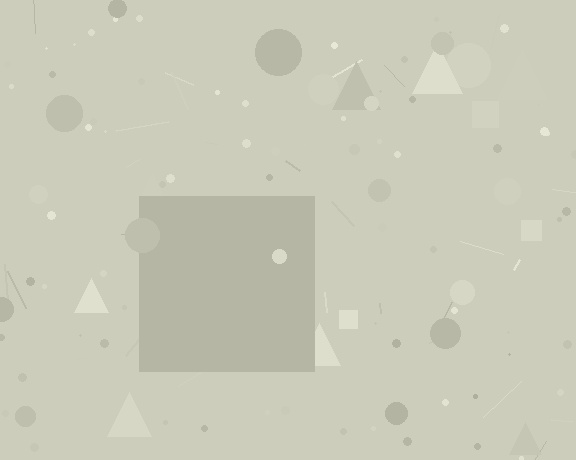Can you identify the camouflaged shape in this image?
The camouflaged shape is a square.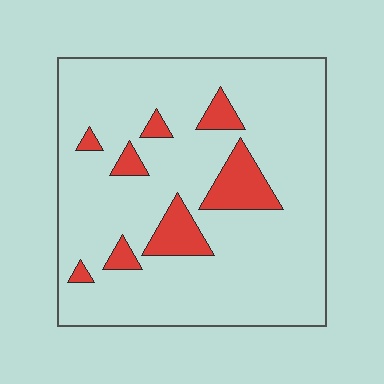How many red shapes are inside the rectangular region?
8.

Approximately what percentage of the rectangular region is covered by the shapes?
Approximately 15%.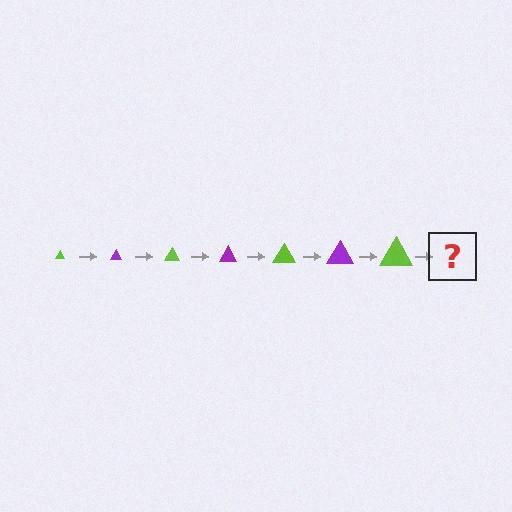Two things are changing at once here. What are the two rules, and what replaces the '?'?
The two rules are that the triangle grows larger each step and the color cycles through lime and purple. The '?' should be a purple triangle, larger than the previous one.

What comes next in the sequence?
The next element should be a purple triangle, larger than the previous one.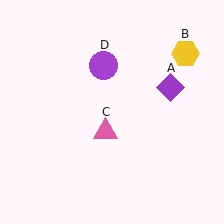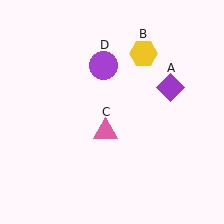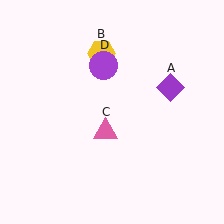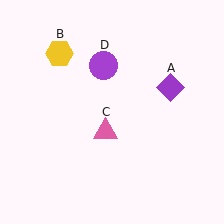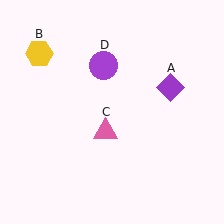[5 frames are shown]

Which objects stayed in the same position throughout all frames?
Purple diamond (object A) and pink triangle (object C) and purple circle (object D) remained stationary.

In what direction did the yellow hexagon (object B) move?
The yellow hexagon (object B) moved left.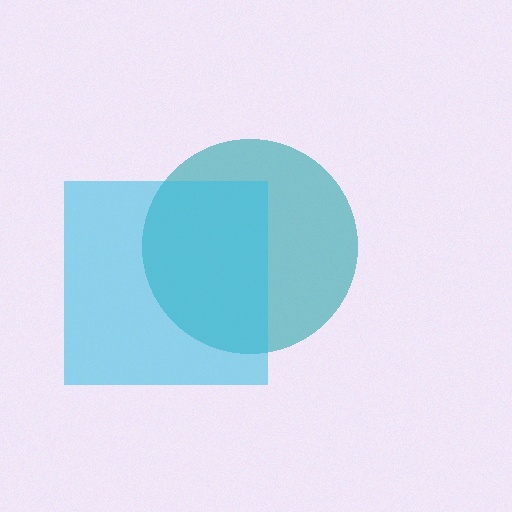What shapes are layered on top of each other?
The layered shapes are: a teal circle, a cyan square.